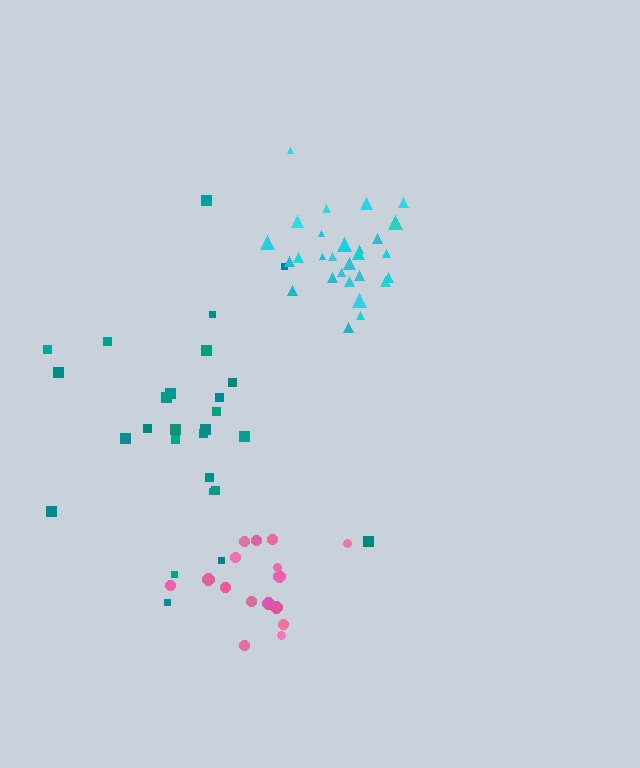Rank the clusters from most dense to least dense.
cyan, pink, teal.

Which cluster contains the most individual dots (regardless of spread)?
Cyan (28).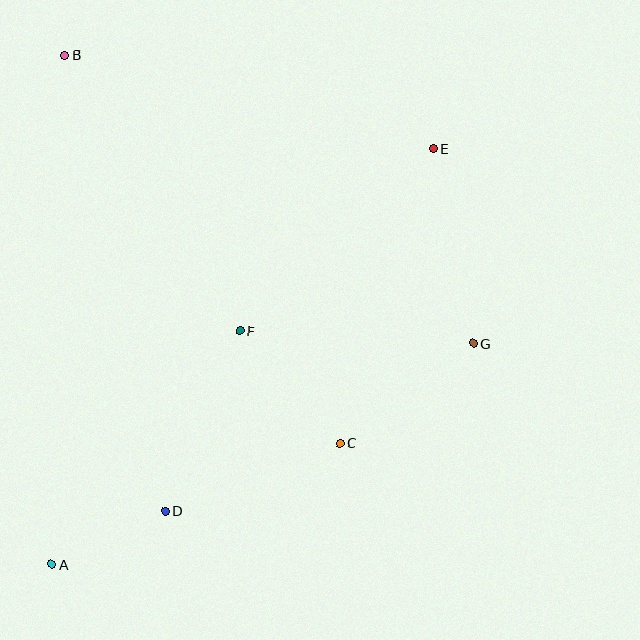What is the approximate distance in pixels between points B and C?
The distance between B and C is approximately 476 pixels.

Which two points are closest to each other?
Points A and D are closest to each other.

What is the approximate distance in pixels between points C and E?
The distance between C and E is approximately 309 pixels.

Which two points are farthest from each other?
Points A and E are farthest from each other.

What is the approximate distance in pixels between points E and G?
The distance between E and G is approximately 199 pixels.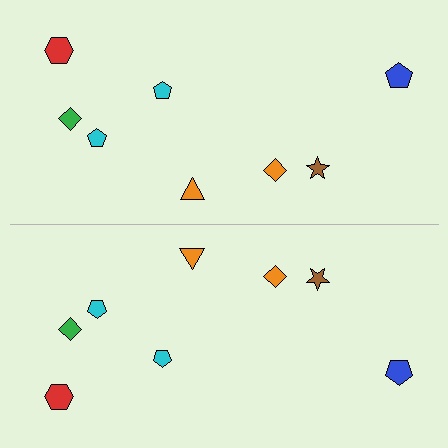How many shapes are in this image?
There are 16 shapes in this image.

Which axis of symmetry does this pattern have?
The pattern has a horizontal axis of symmetry running through the center of the image.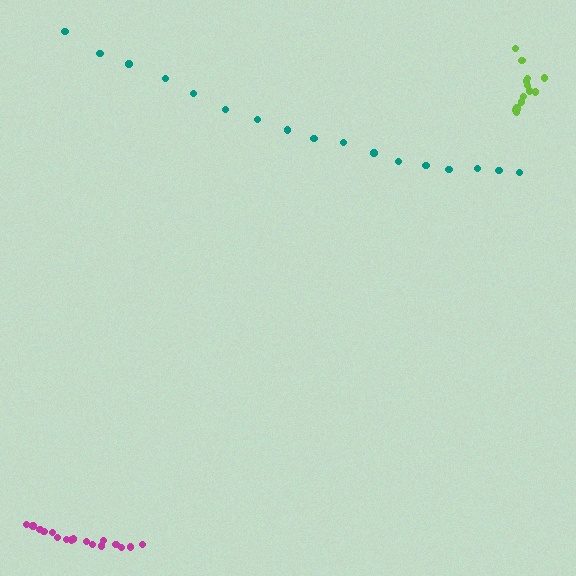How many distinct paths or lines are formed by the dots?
There are 3 distinct paths.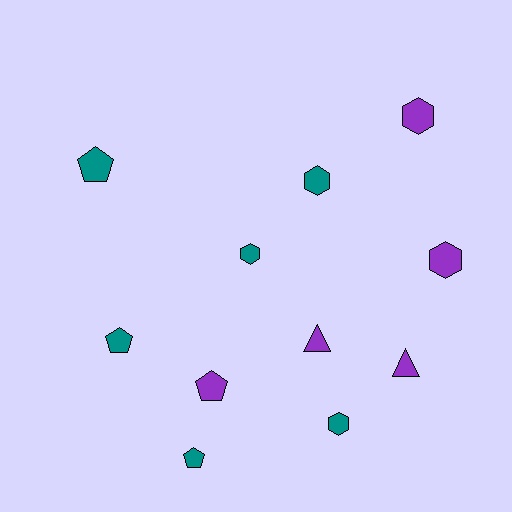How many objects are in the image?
There are 11 objects.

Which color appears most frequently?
Teal, with 6 objects.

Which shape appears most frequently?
Hexagon, with 5 objects.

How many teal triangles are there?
There are no teal triangles.